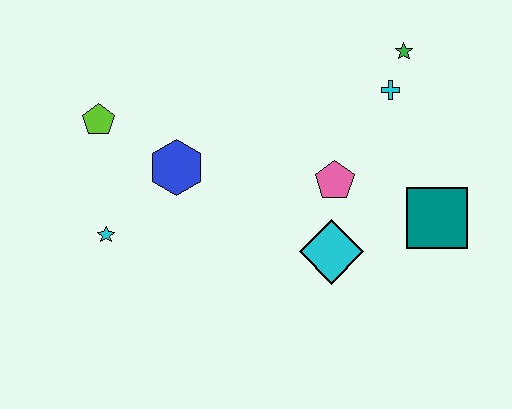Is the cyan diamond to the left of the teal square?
Yes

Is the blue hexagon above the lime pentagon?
No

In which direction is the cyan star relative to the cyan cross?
The cyan star is to the left of the cyan cross.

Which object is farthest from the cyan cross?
The cyan star is farthest from the cyan cross.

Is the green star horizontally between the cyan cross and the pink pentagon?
No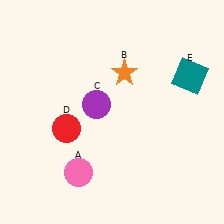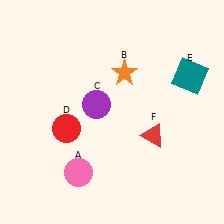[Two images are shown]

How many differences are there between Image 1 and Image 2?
There is 1 difference between the two images.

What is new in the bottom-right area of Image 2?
A red triangle (F) was added in the bottom-right area of Image 2.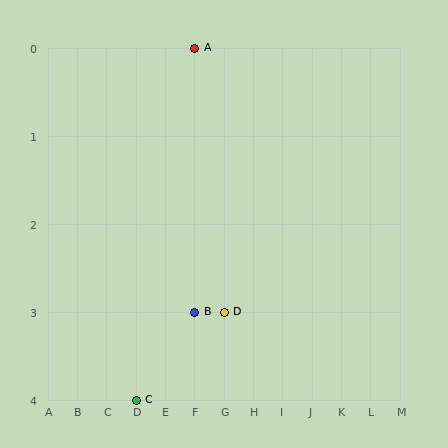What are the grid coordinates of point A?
Point A is at grid coordinates (F, 0).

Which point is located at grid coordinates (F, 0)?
Point A is at (F, 0).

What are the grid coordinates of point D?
Point D is at grid coordinates (G, 3).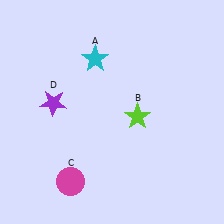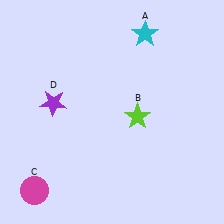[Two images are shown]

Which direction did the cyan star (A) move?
The cyan star (A) moved right.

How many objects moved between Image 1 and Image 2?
2 objects moved between the two images.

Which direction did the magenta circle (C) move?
The magenta circle (C) moved left.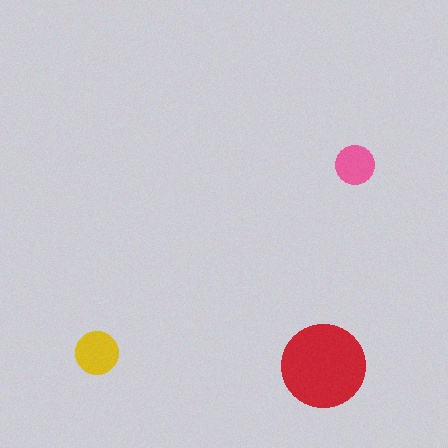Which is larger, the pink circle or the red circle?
The red one.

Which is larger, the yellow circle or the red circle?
The red one.